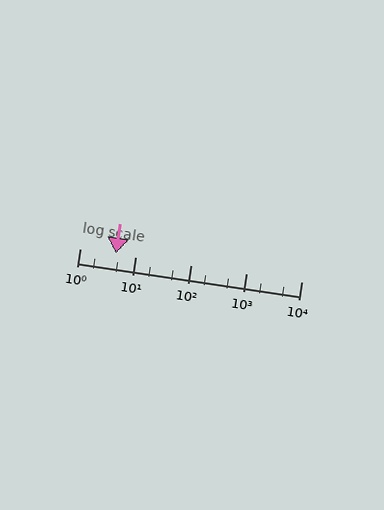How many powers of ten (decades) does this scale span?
The scale spans 4 decades, from 1 to 10000.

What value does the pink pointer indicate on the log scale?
The pointer indicates approximately 4.4.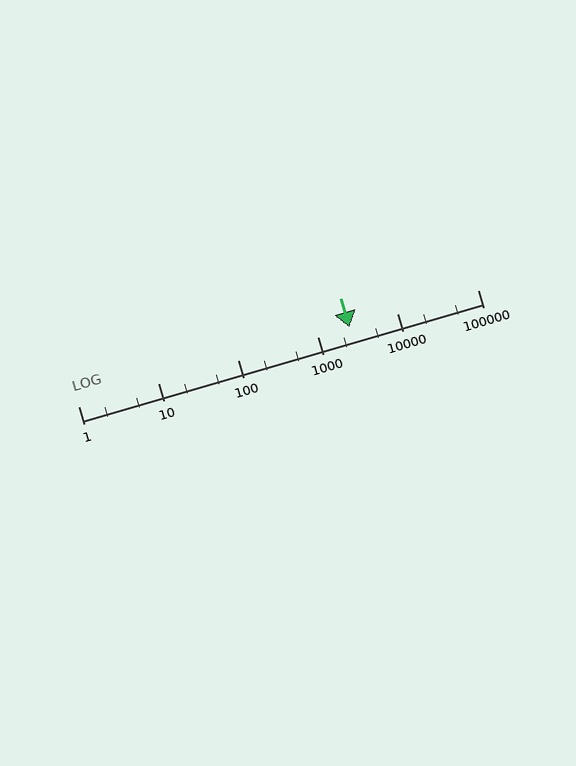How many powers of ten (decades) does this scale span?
The scale spans 5 decades, from 1 to 100000.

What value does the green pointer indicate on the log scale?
The pointer indicates approximately 2500.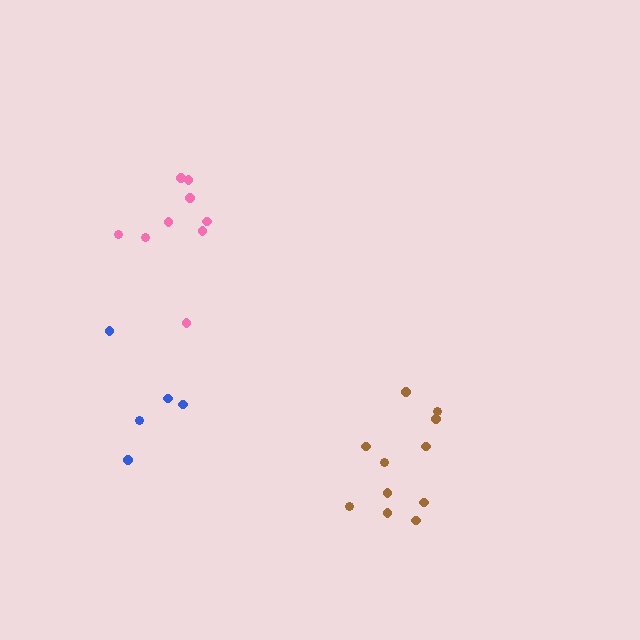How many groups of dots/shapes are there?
There are 3 groups.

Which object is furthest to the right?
The brown cluster is rightmost.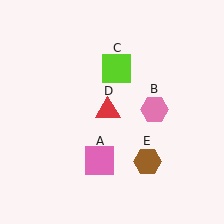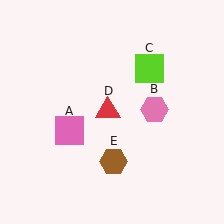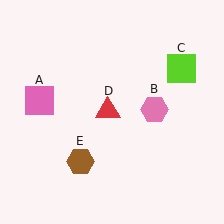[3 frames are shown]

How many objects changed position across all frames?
3 objects changed position: pink square (object A), lime square (object C), brown hexagon (object E).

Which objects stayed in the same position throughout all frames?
Pink hexagon (object B) and red triangle (object D) remained stationary.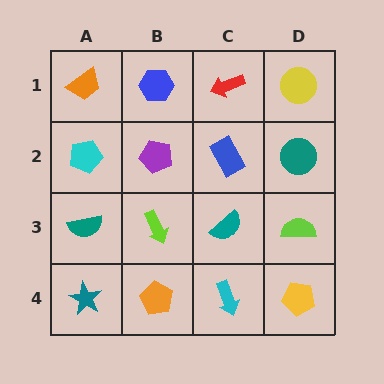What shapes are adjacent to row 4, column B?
A lime arrow (row 3, column B), a teal star (row 4, column A), a cyan arrow (row 4, column C).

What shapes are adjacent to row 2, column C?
A red arrow (row 1, column C), a teal semicircle (row 3, column C), a purple pentagon (row 2, column B), a teal circle (row 2, column D).